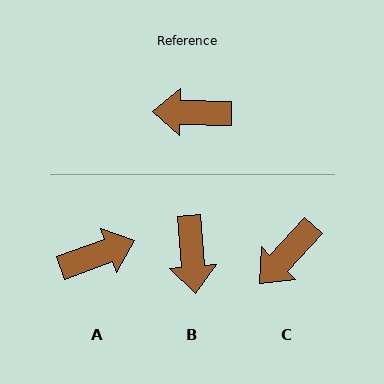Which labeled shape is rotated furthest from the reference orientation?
A, about 159 degrees away.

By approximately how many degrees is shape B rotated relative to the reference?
Approximately 96 degrees counter-clockwise.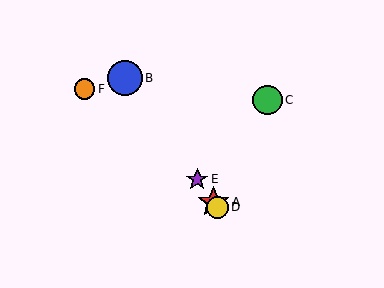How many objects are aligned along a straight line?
4 objects (A, B, D, E) are aligned along a straight line.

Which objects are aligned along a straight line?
Objects A, B, D, E are aligned along a straight line.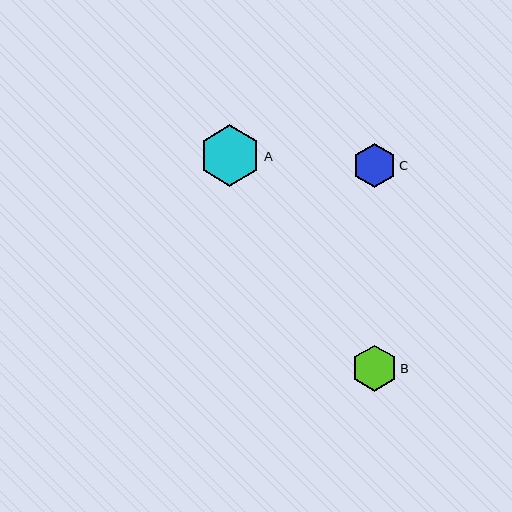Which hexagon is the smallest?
Hexagon C is the smallest with a size of approximately 44 pixels.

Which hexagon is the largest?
Hexagon A is the largest with a size of approximately 62 pixels.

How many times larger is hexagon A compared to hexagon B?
Hexagon A is approximately 1.3 times the size of hexagon B.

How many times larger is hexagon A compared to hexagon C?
Hexagon A is approximately 1.4 times the size of hexagon C.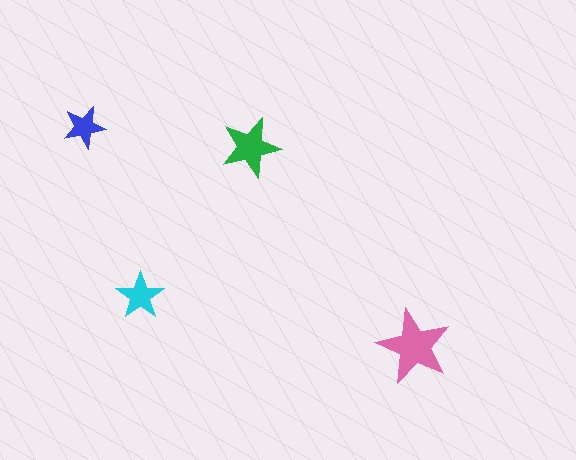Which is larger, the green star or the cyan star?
The green one.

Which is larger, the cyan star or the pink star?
The pink one.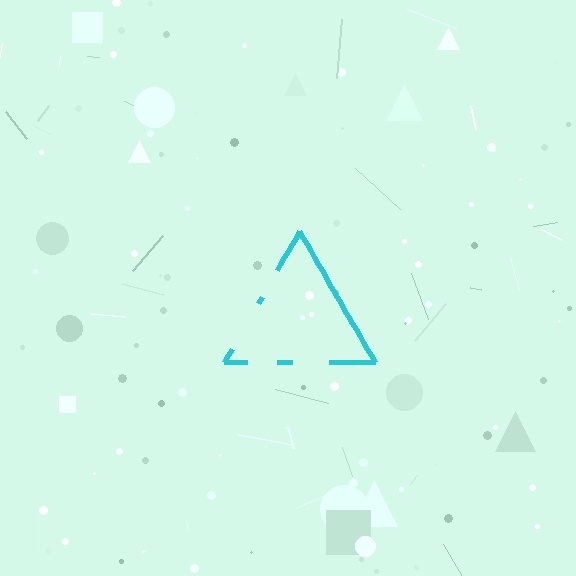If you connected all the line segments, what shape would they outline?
They would outline a triangle.